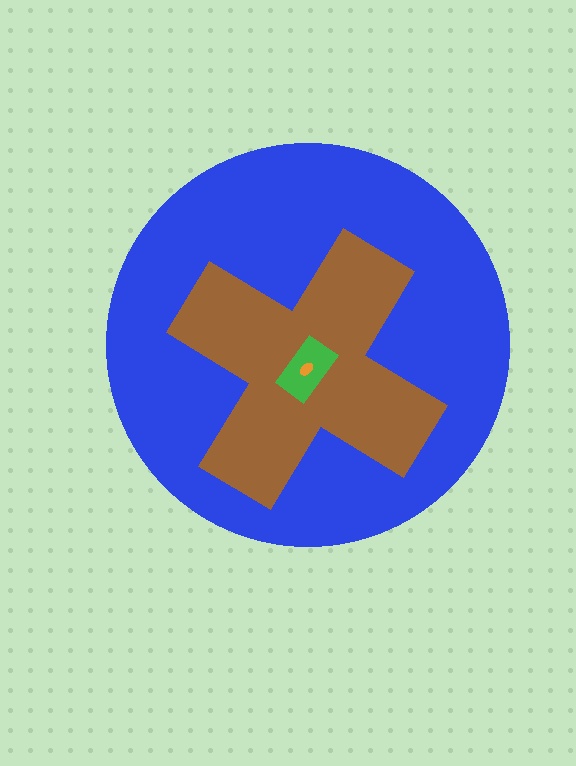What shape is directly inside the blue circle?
The brown cross.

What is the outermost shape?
The blue circle.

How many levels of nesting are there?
4.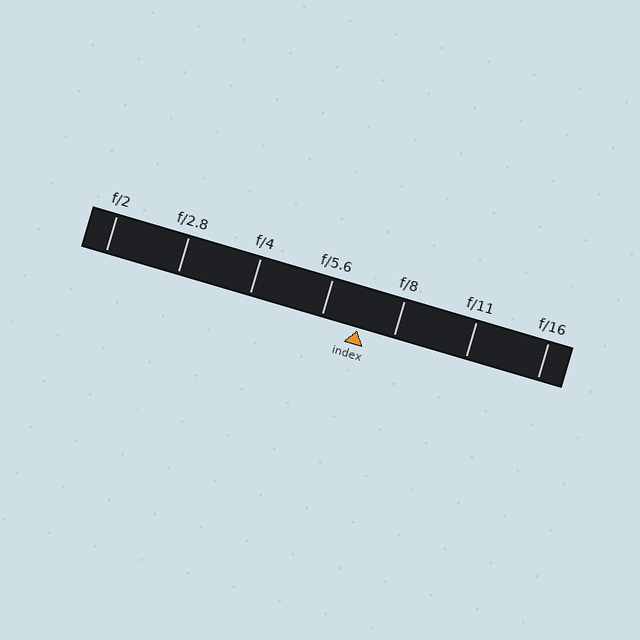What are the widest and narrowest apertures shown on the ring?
The widest aperture shown is f/2 and the narrowest is f/16.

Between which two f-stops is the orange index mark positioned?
The index mark is between f/5.6 and f/8.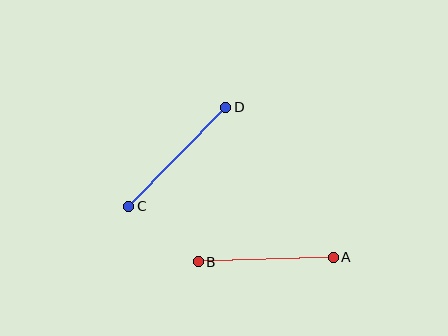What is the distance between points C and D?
The distance is approximately 139 pixels.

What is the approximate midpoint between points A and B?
The midpoint is at approximately (266, 259) pixels.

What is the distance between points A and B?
The distance is approximately 135 pixels.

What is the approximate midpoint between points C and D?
The midpoint is at approximately (177, 157) pixels.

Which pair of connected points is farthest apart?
Points C and D are farthest apart.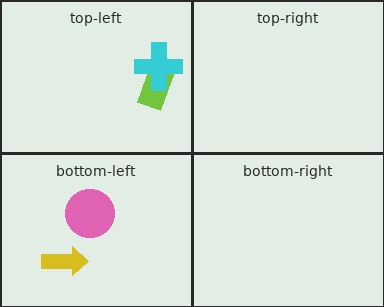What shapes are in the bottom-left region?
The pink circle, the yellow arrow.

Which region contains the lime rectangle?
The top-left region.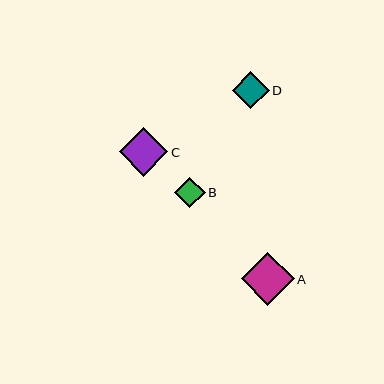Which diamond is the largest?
Diamond A is the largest with a size of approximately 53 pixels.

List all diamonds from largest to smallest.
From largest to smallest: A, C, D, B.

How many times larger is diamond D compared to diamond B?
Diamond D is approximately 1.2 times the size of diamond B.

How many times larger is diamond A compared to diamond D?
Diamond A is approximately 1.4 times the size of diamond D.